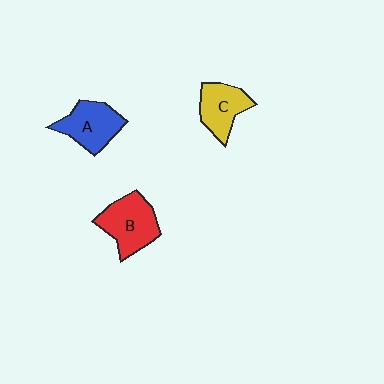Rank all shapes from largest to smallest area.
From largest to smallest: B (red), A (blue), C (yellow).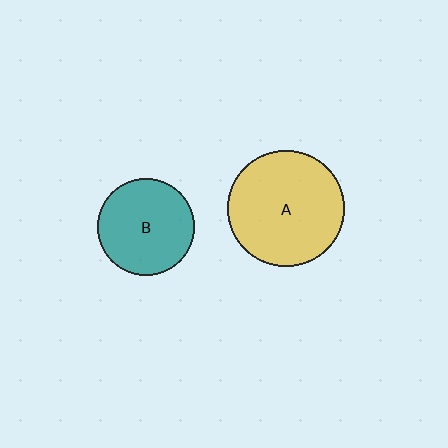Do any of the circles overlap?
No, none of the circles overlap.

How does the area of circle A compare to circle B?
Approximately 1.4 times.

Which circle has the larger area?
Circle A (yellow).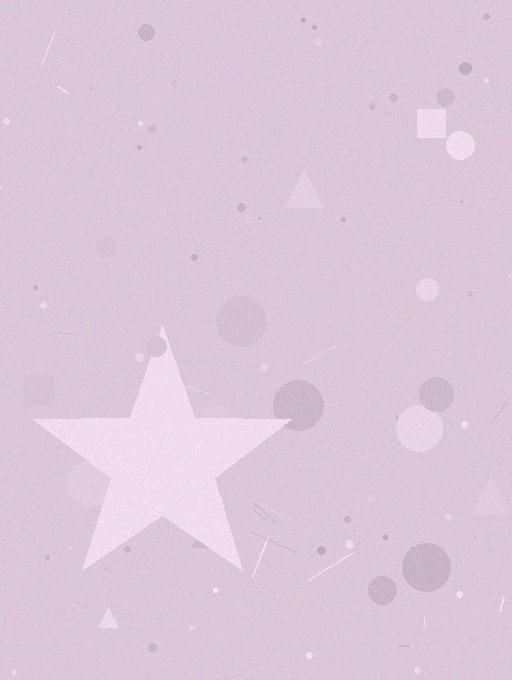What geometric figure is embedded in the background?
A star is embedded in the background.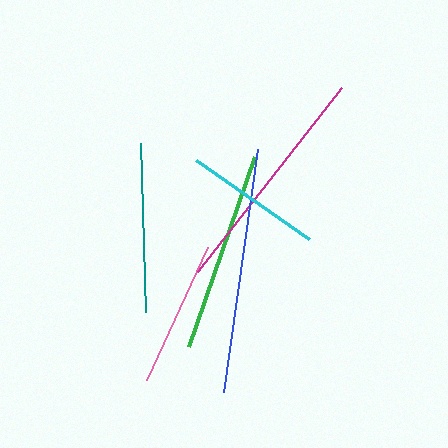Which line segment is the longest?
The blue line is the longest at approximately 245 pixels.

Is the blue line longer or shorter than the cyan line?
The blue line is longer than the cyan line.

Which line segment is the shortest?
The cyan line is the shortest at approximately 137 pixels.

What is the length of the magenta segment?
The magenta segment is approximately 234 pixels long.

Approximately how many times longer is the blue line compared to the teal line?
The blue line is approximately 1.5 times the length of the teal line.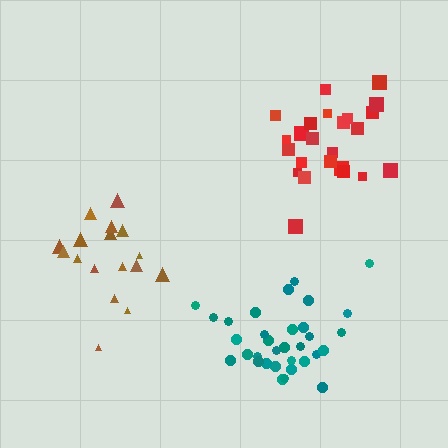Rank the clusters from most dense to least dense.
teal, brown, red.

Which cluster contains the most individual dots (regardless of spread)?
Teal (33).